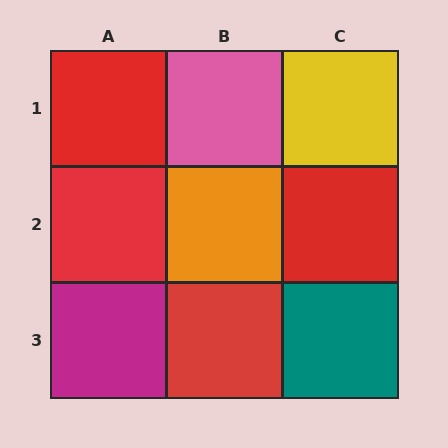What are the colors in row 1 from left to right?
Red, pink, yellow.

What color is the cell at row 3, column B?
Red.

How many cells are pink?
1 cell is pink.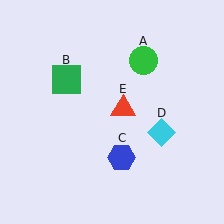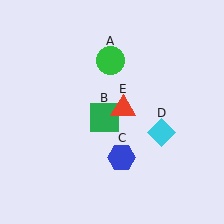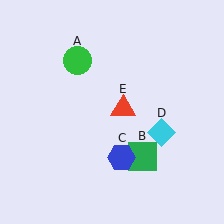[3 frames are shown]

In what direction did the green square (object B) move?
The green square (object B) moved down and to the right.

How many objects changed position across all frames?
2 objects changed position: green circle (object A), green square (object B).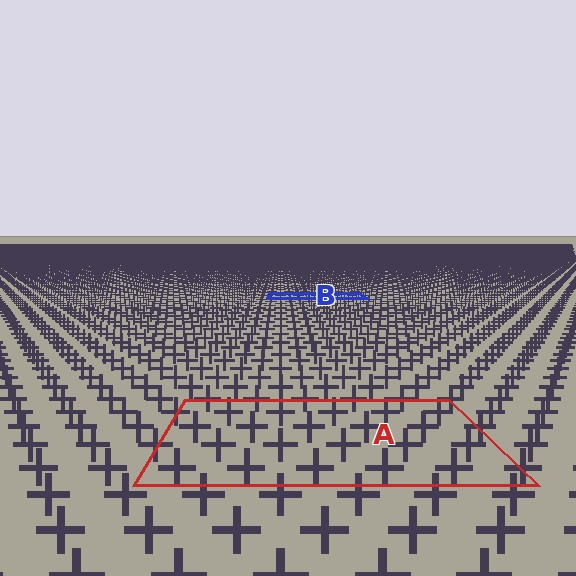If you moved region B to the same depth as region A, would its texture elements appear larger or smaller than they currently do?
They would appear larger. At a closer depth, the same texture elements are projected at a bigger on-screen size.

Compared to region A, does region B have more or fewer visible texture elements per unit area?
Region B has more texture elements per unit area — they are packed more densely because it is farther away.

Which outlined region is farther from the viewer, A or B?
Region B is farther from the viewer — the texture elements inside it appear smaller and more densely packed.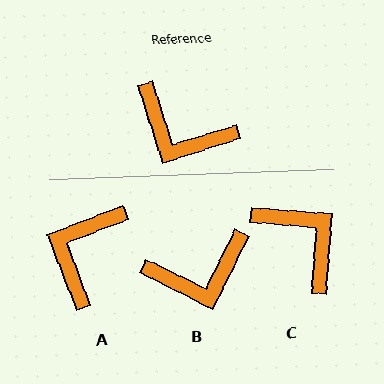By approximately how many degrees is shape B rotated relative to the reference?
Approximately 46 degrees counter-clockwise.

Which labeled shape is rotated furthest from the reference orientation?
C, about 158 degrees away.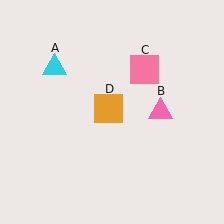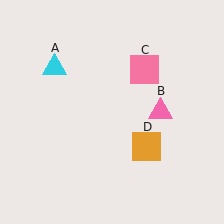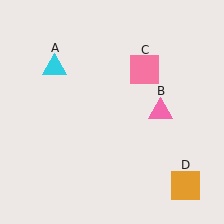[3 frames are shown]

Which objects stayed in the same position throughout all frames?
Cyan triangle (object A) and pink triangle (object B) and pink square (object C) remained stationary.